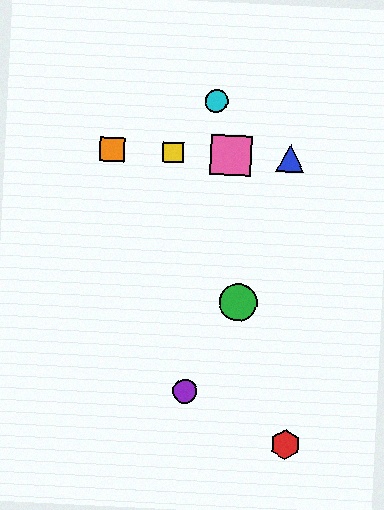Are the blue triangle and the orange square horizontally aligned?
Yes, both are at y≈158.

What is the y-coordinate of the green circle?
The green circle is at y≈303.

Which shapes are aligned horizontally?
The blue triangle, the yellow square, the orange square, the pink square are aligned horizontally.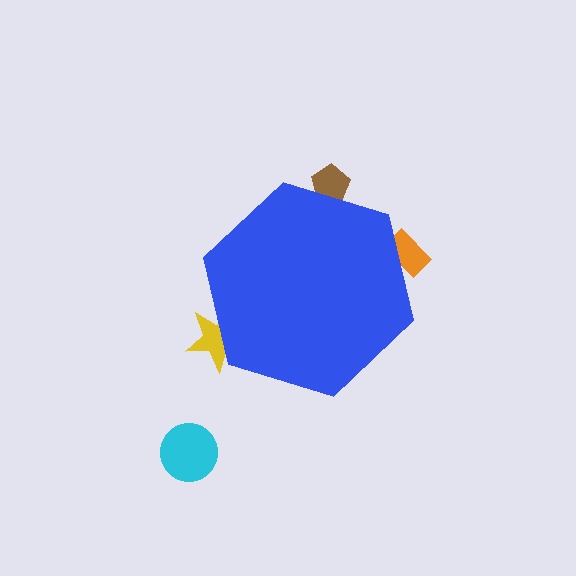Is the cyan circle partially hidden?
No, the cyan circle is fully visible.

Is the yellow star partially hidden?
Yes, the yellow star is partially hidden behind the blue hexagon.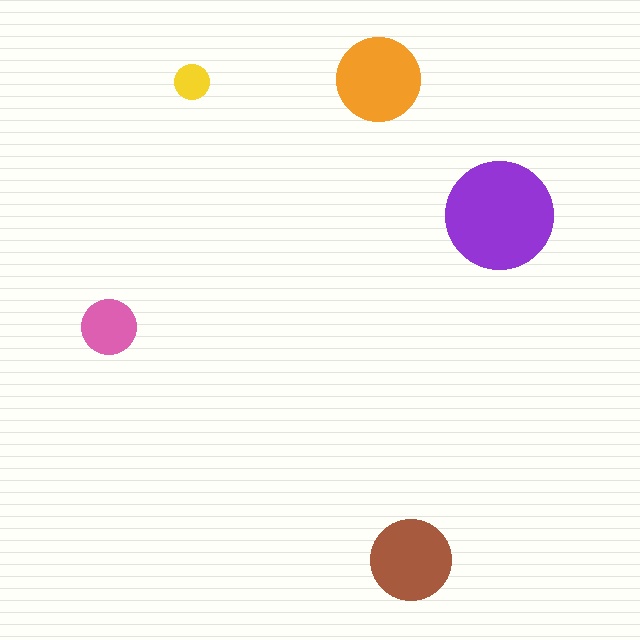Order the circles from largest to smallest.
the purple one, the orange one, the brown one, the pink one, the yellow one.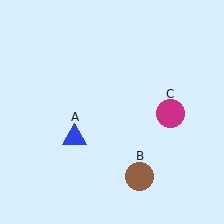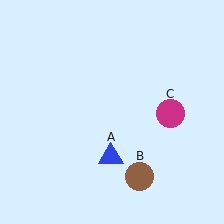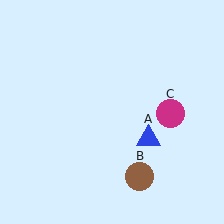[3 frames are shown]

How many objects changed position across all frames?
1 object changed position: blue triangle (object A).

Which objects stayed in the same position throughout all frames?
Brown circle (object B) and magenta circle (object C) remained stationary.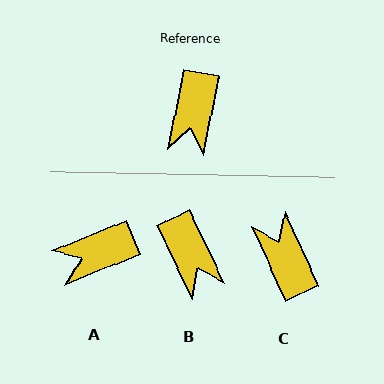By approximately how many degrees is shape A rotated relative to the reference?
Approximately 57 degrees clockwise.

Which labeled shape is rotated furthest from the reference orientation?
C, about 145 degrees away.